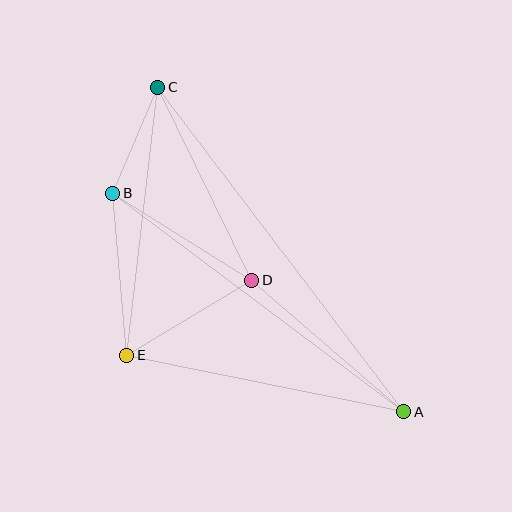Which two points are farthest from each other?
Points A and C are farthest from each other.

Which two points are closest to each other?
Points B and C are closest to each other.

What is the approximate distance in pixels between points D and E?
The distance between D and E is approximately 146 pixels.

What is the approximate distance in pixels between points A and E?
The distance between A and E is approximately 283 pixels.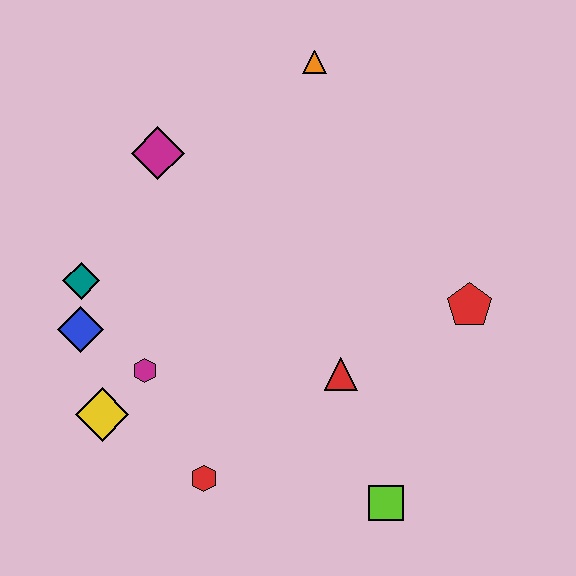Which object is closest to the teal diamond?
The blue diamond is closest to the teal diamond.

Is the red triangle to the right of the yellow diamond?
Yes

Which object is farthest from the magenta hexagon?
The orange triangle is farthest from the magenta hexagon.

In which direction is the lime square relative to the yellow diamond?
The lime square is to the right of the yellow diamond.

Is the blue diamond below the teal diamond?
Yes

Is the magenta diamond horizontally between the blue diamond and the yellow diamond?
No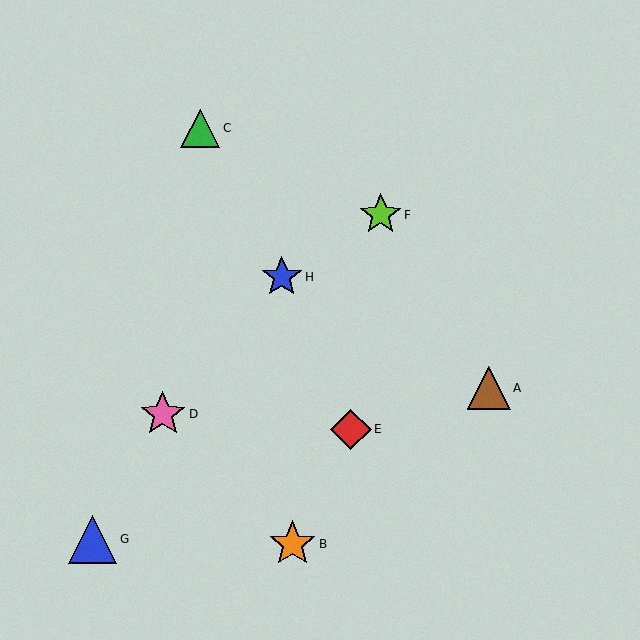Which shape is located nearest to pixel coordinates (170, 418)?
The pink star (labeled D) at (163, 414) is nearest to that location.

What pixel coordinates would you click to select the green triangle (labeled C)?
Click at (200, 129) to select the green triangle C.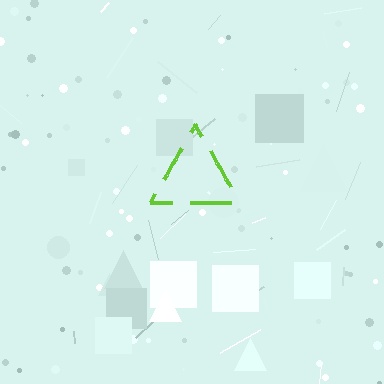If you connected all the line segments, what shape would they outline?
They would outline a triangle.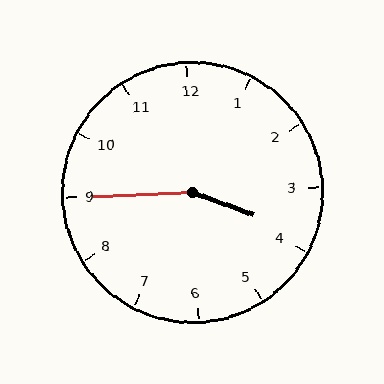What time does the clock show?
3:45.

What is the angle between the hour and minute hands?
Approximately 158 degrees.